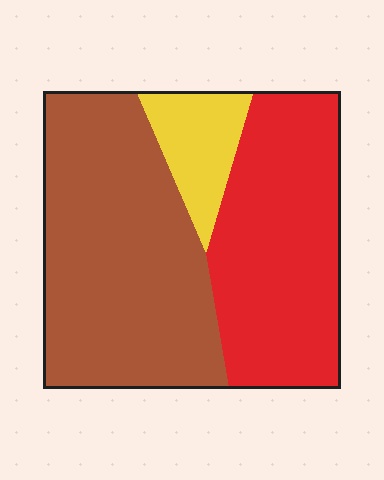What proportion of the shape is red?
Red covers around 40% of the shape.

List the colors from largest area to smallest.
From largest to smallest: brown, red, yellow.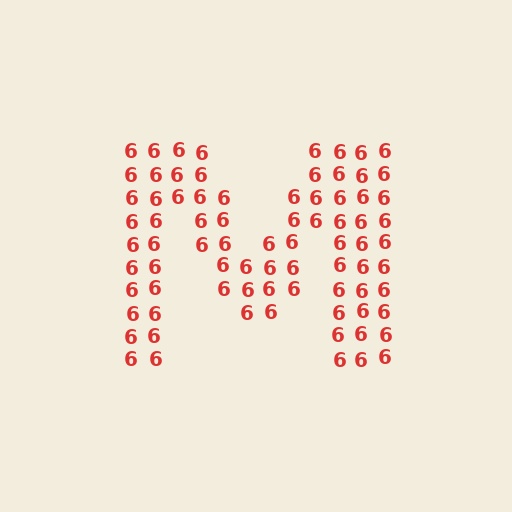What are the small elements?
The small elements are digit 6's.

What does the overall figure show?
The overall figure shows the letter M.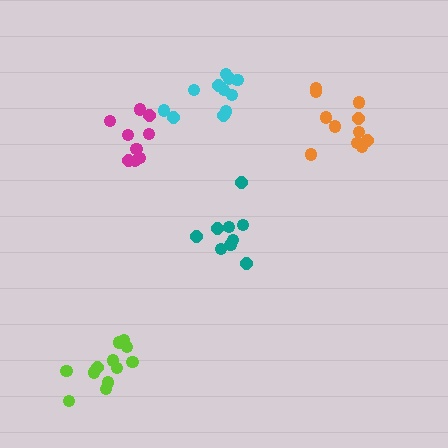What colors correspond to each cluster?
The clusters are colored: teal, orange, lime, magenta, cyan.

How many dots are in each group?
Group 1: 9 dots, Group 2: 11 dots, Group 3: 12 dots, Group 4: 9 dots, Group 5: 11 dots (52 total).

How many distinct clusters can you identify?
There are 5 distinct clusters.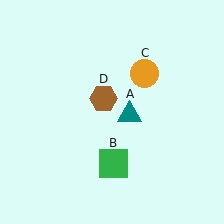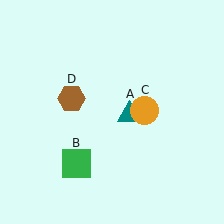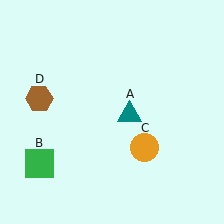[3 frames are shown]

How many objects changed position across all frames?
3 objects changed position: green square (object B), orange circle (object C), brown hexagon (object D).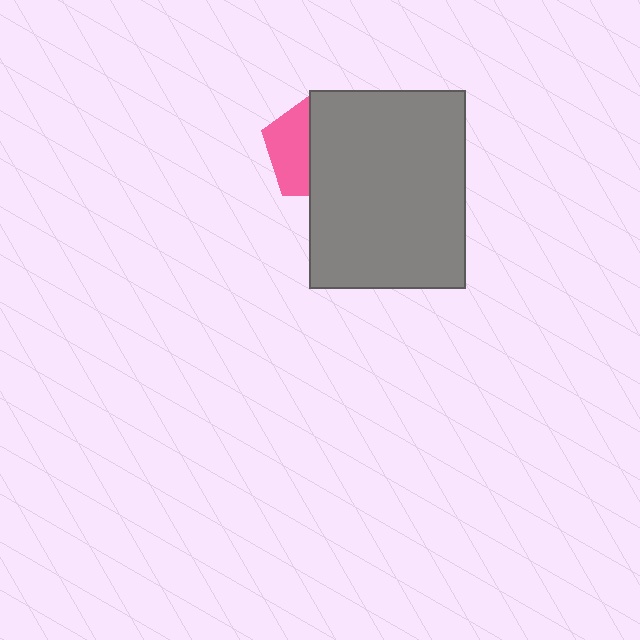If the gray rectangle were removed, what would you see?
You would see the complete pink pentagon.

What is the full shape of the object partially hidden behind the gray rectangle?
The partially hidden object is a pink pentagon.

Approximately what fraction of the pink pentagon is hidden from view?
Roughly 59% of the pink pentagon is hidden behind the gray rectangle.